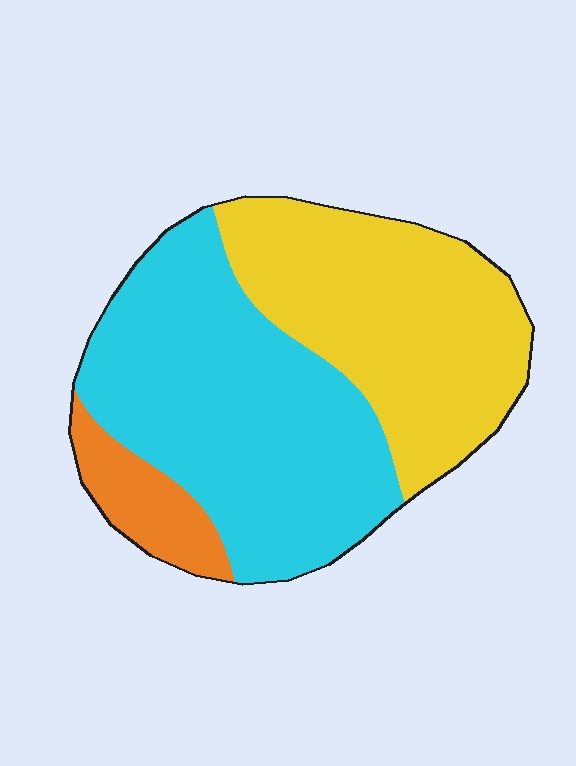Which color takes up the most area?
Cyan, at roughly 50%.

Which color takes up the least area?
Orange, at roughly 10%.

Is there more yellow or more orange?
Yellow.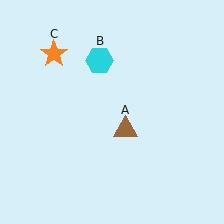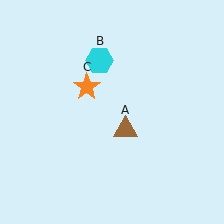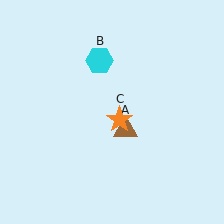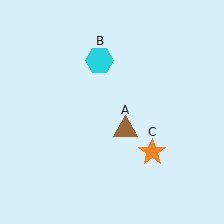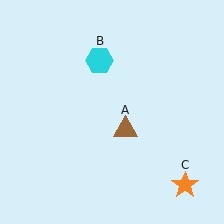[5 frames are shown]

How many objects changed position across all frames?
1 object changed position: orange star (object C).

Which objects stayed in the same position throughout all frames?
Brown triangle (object A) and cyan hexagon (object B) remained stationary.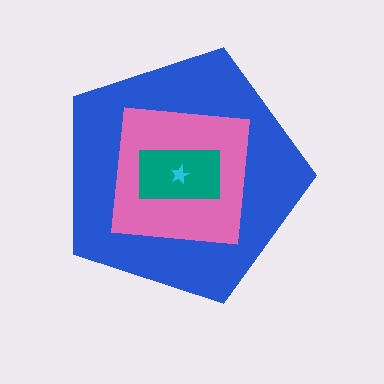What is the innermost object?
The cyan star.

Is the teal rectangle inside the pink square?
Yes.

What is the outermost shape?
The blue pentagon.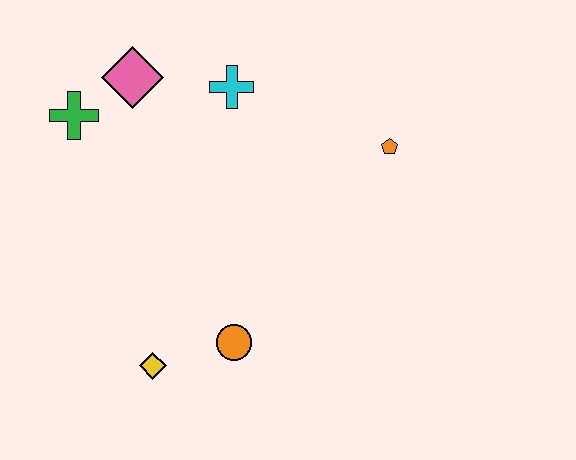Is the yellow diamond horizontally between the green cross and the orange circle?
Yes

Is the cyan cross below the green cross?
No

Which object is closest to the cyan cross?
The pink diamond is closest to the cyan cross.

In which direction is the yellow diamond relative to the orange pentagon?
The yellow diamond is to the left of the orange pentagon.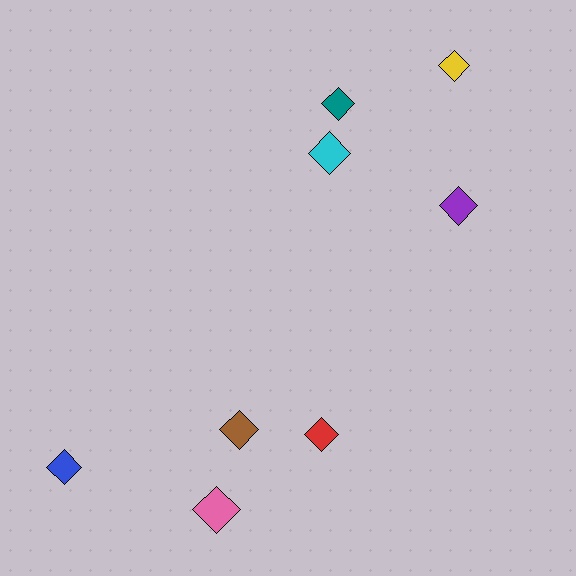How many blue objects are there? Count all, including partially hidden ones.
There is 1 blue object.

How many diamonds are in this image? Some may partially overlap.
There are 8 diamonds.